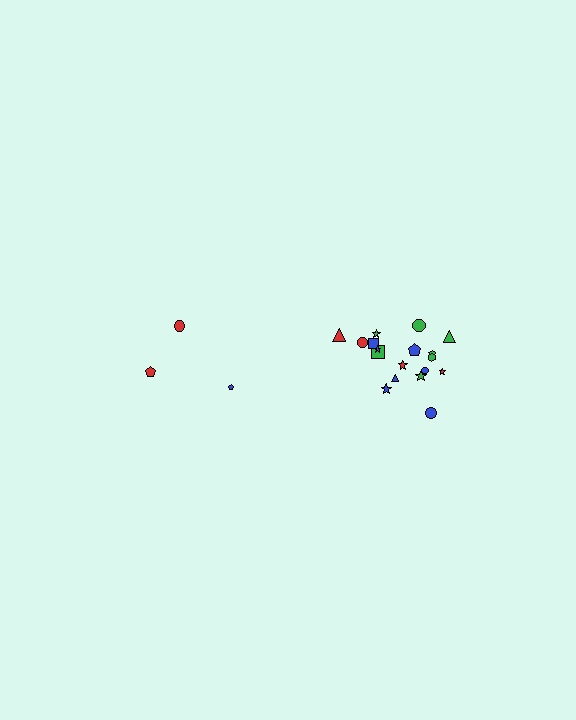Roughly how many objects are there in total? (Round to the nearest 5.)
Roughly 20 objects in total.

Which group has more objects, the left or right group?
The right group.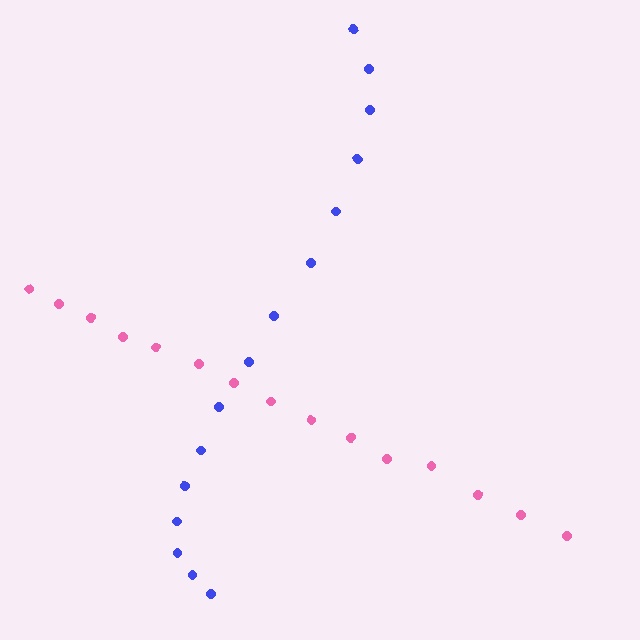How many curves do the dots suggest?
There are 2 distinct paths.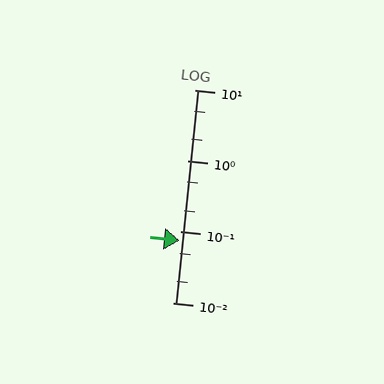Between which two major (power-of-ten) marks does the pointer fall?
The pointer is between 0.01 and 0.1.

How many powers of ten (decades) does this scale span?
The scale spans 3 decades, from 0.01 to 10.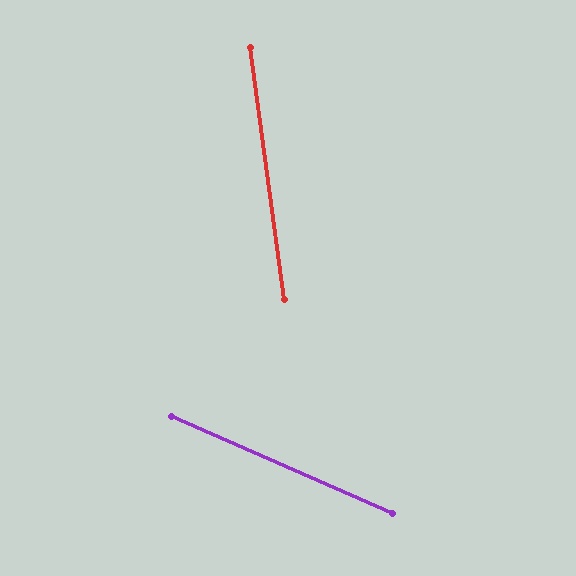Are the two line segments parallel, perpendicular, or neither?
Neither parallel nor perpendicular — they differ by about 59°.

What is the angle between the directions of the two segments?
Approximately 59 degrees.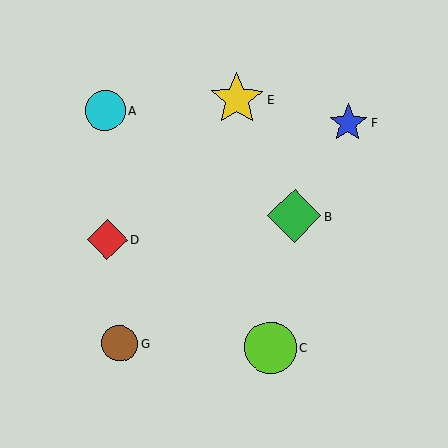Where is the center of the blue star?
The center of the blue star is at (348, 123).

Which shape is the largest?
The green diamond (labeled B) is the largest.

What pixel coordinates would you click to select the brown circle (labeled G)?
Click at (120, 343) to select the brown circle G.